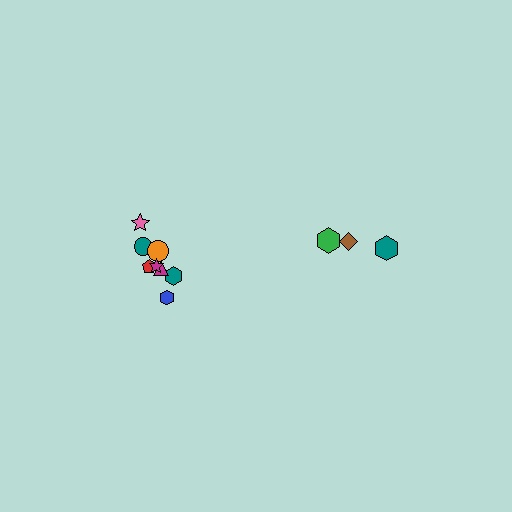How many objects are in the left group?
There are 8 objects.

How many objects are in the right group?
There are 3 objects.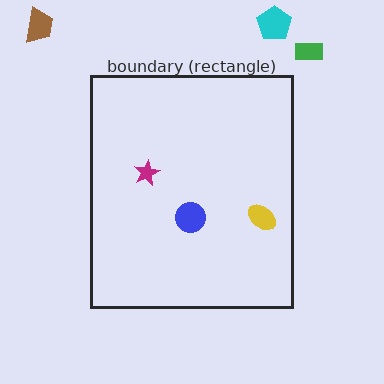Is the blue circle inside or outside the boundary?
Inside.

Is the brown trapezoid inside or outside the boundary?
Outside.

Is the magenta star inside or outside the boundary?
Inside.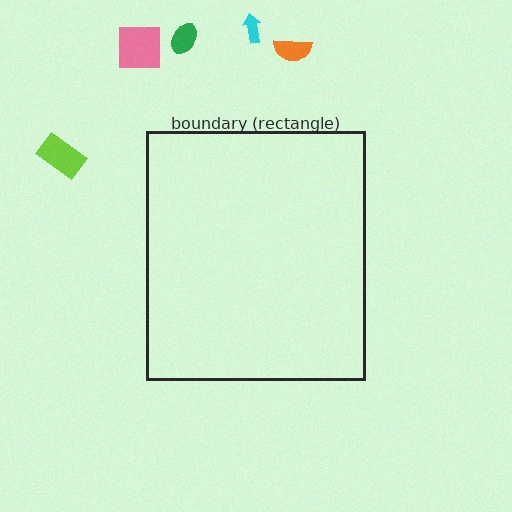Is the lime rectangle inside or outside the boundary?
Outside.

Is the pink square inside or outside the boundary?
Outside.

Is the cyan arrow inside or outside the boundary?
Outside.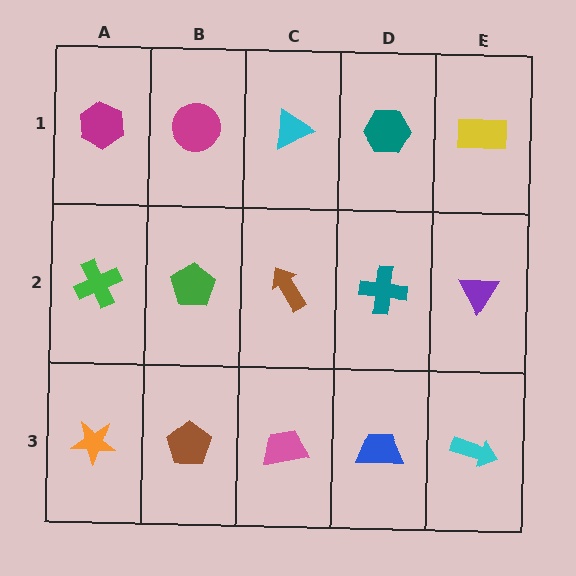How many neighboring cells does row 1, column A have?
2.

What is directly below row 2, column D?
A blue trapezoid.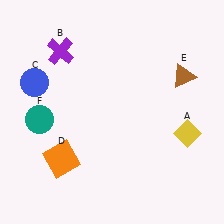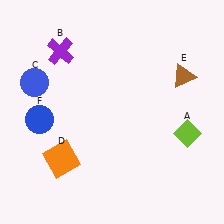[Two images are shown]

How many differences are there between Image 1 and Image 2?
There are 2 differences between the two images.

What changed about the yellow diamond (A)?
In Image 1, A is yellow. In Image 2, it changed to lime.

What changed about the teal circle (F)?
In Image 1, F is teal. In Image 2, it changed to blue.